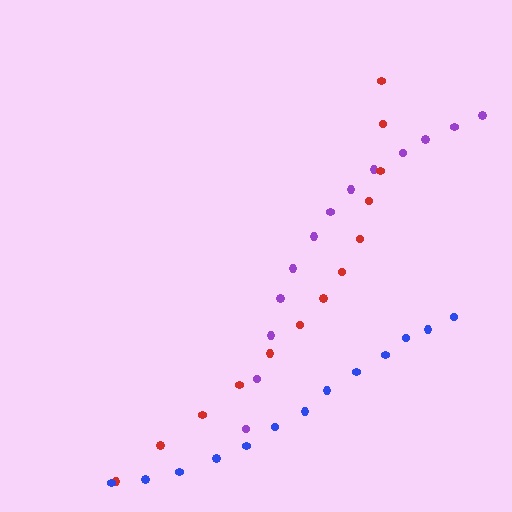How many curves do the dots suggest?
There are 3 distinct paths.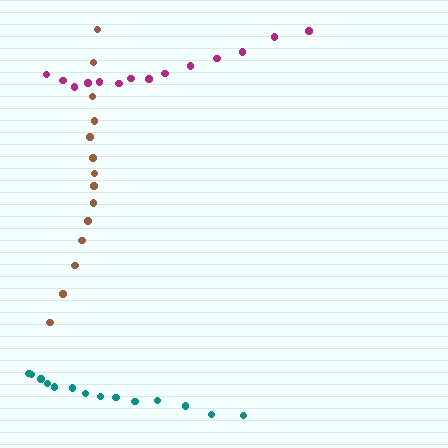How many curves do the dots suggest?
There are 3 distinct paths.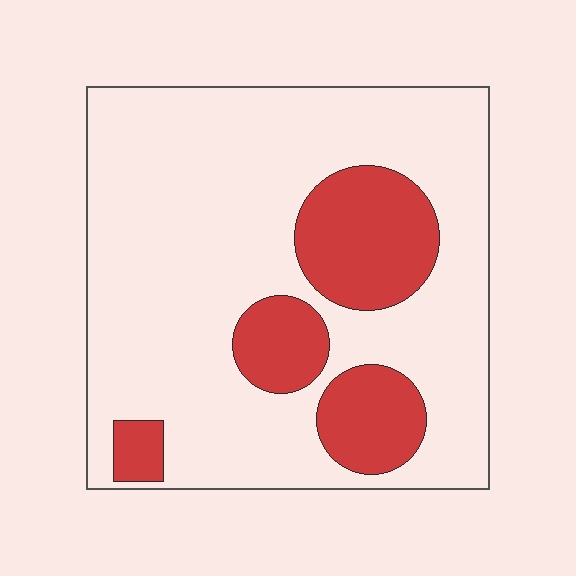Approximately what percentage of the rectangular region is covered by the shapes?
Approximately 25%.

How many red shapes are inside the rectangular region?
4.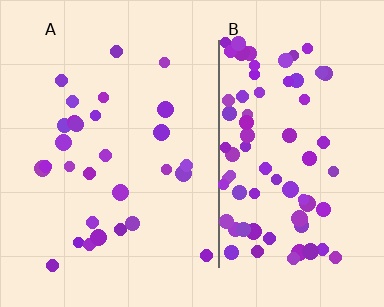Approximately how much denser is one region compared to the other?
Approximately 2.8× — region B over region A.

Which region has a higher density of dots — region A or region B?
B (the right).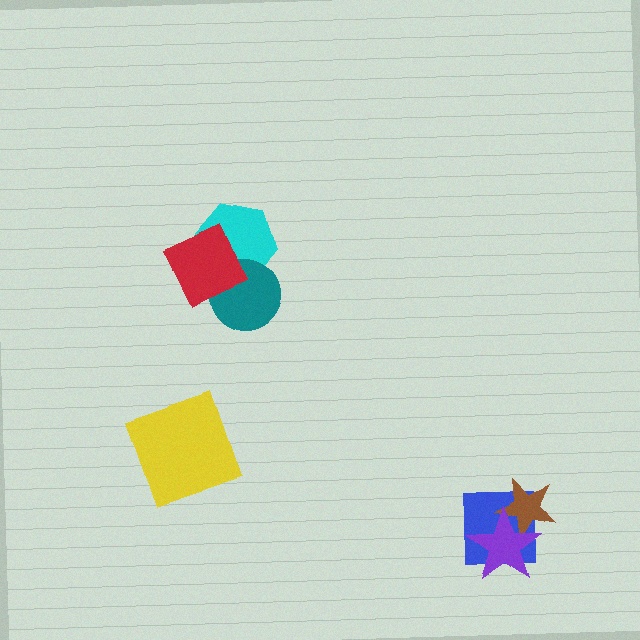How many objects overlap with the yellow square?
0 objects overlap with the yellow square.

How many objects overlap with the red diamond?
2 objects overlap with the red diamond.